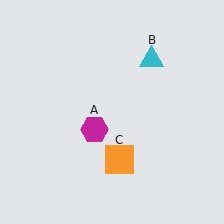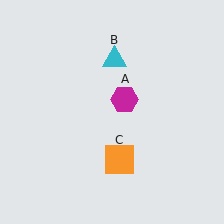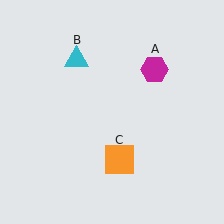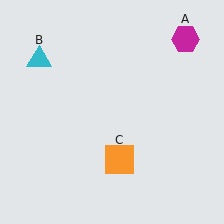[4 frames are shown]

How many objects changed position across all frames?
2 objects changed position: magenta hexagon (object A), cyan triangle (object B).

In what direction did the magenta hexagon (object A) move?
The magenta hexagon (object A) moved up and to the right.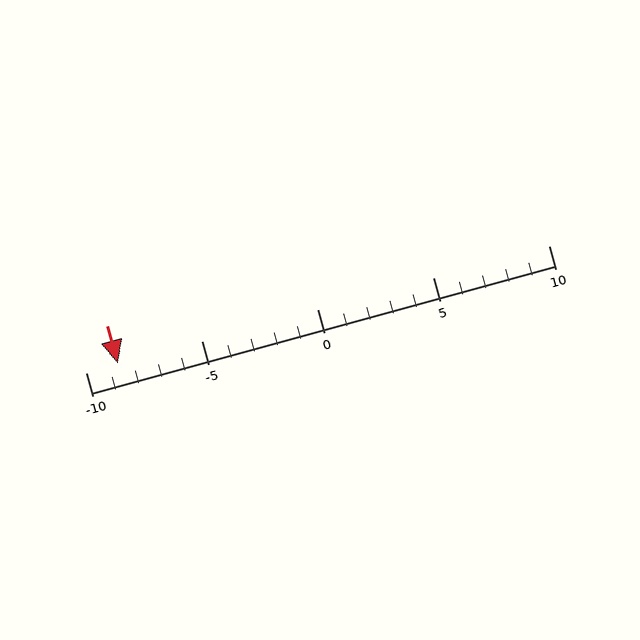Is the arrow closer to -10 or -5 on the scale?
The arrow is closer to -10.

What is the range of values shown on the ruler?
The ruler shows values from -10 to 10.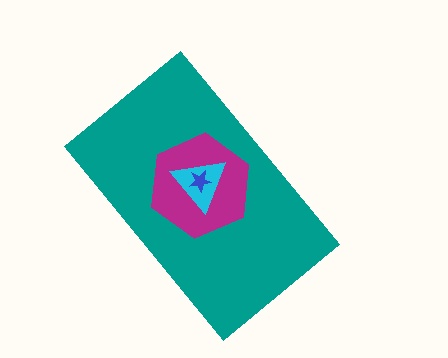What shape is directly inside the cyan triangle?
The blue star.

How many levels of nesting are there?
4.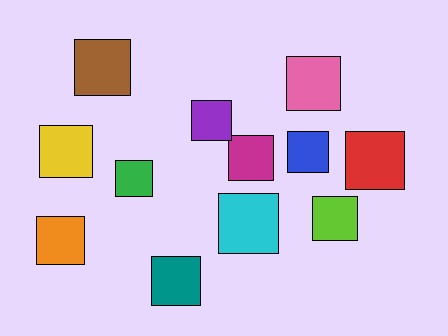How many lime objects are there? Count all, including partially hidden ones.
There is 1 lime object.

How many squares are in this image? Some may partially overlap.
There are 12 squares.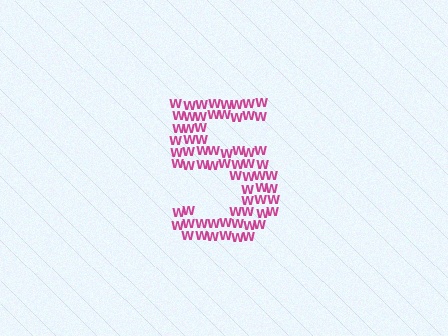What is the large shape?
The large shape is the digit 5.